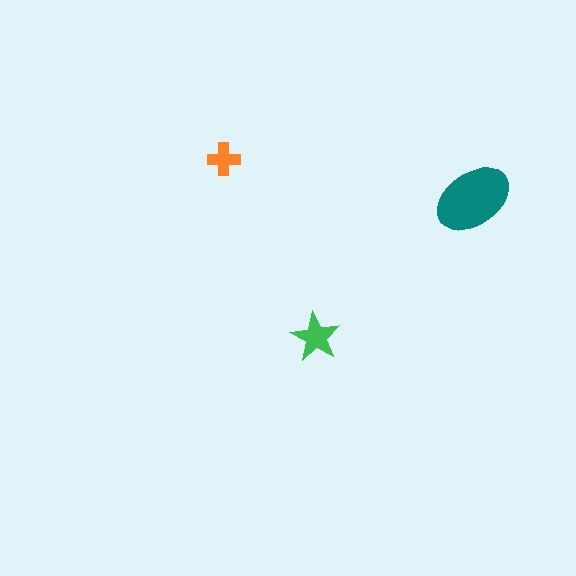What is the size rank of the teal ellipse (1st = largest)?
1st.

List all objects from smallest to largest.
The orange cross, the green star, the teal ellipse.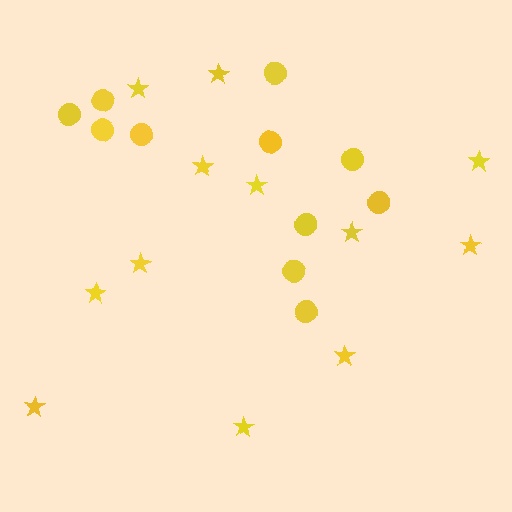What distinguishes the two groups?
There are 2 groups: one group of circles (11) and one group of stars (12).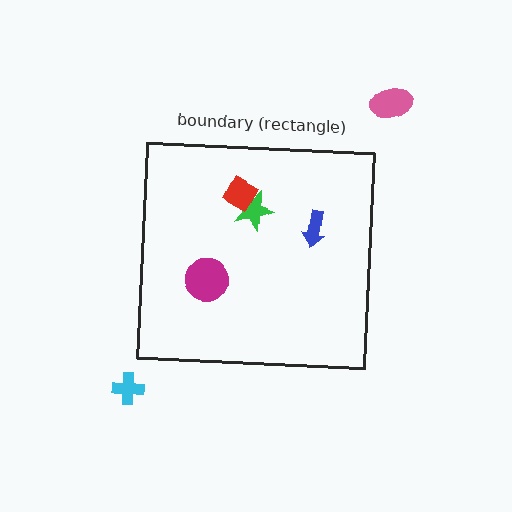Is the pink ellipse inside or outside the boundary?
Outside.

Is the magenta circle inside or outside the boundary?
Inside.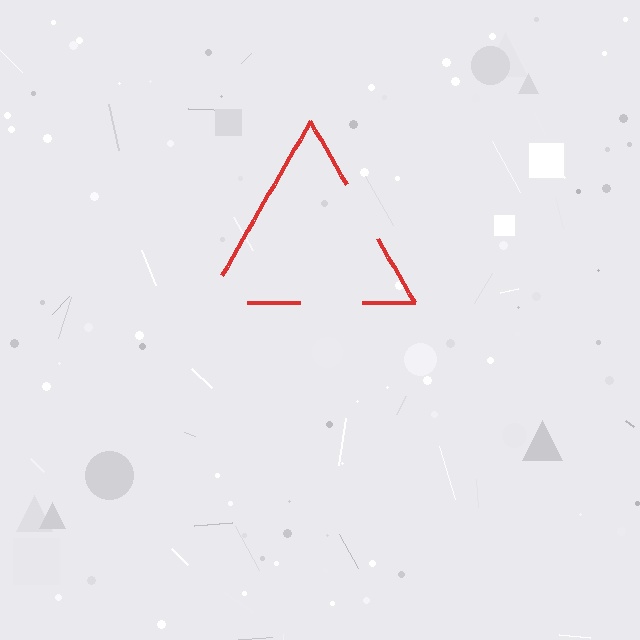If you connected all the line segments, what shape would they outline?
They would outline a triangle.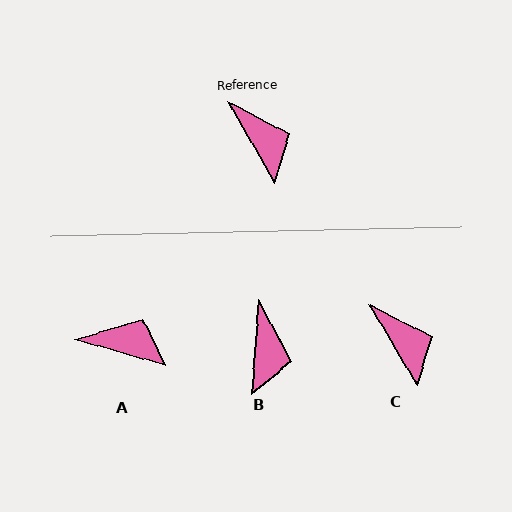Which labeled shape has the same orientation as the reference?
C.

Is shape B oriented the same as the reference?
No, it is off by about 34 degrees.